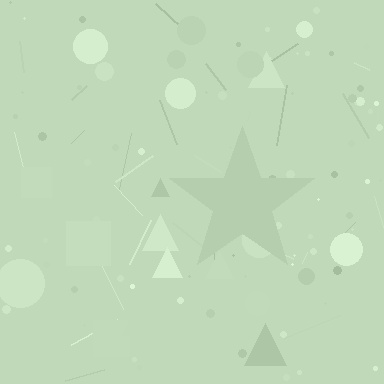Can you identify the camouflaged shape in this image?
The camouflaged shape is a star.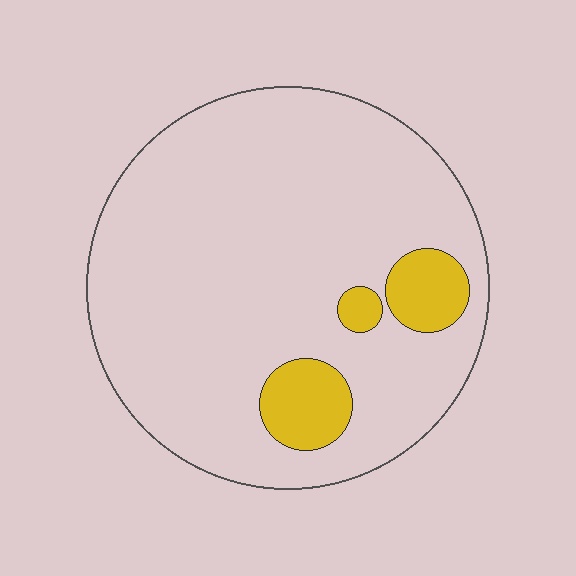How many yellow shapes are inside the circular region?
3.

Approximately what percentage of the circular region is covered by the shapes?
Approximately 10%.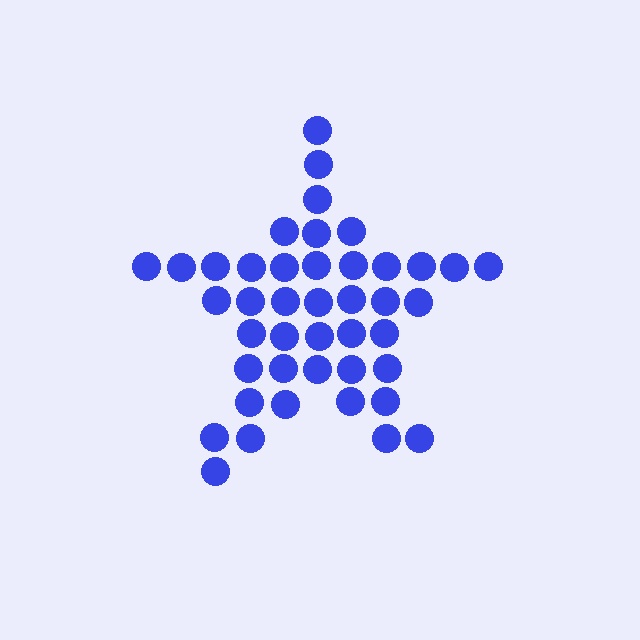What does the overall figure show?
The overall figure shows a star.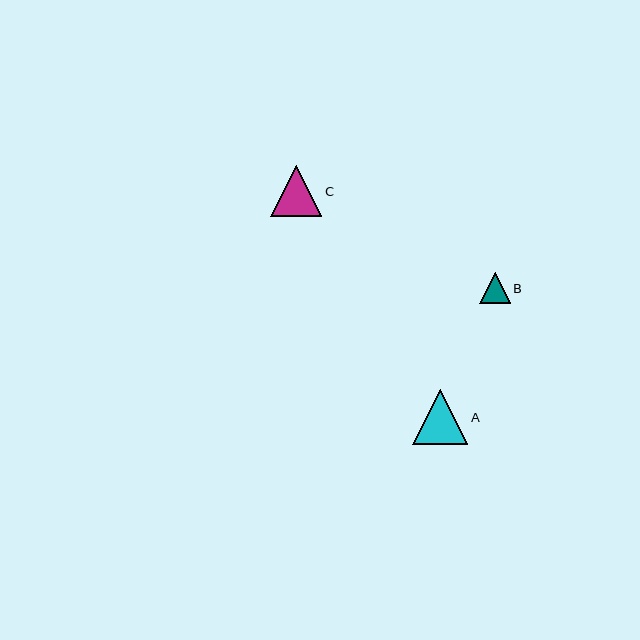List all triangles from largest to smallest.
From largest to smallest: A, C, B.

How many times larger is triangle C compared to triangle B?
Triangle C is approximately 1.7 times the size of triangle B.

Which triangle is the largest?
Triangle A is the largest with a size of approximately 55 pixels.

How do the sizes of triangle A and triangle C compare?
Triangle A and triangle C are approximately the same size.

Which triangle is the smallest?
Triangle B is the smallest with a size of approximately 31 pixels.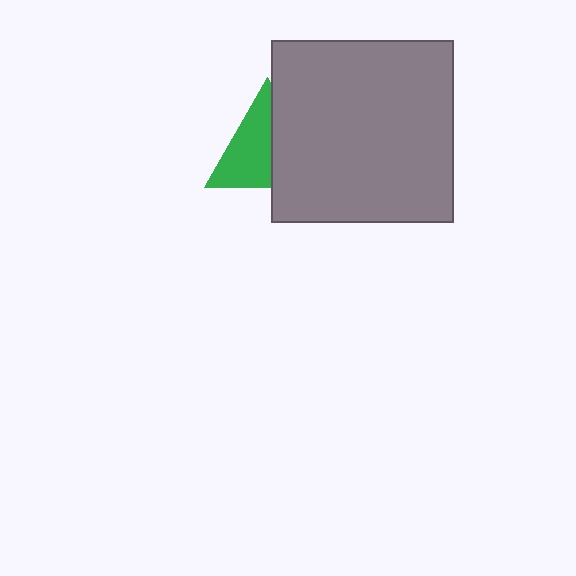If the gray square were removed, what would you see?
You would see the complete green triangle.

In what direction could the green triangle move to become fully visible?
The green triangle could move left. That would shift it out from behind the gray square entirely.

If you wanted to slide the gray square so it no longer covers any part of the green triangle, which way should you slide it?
Slide it right — that is the most direct way to separate the two shapes.